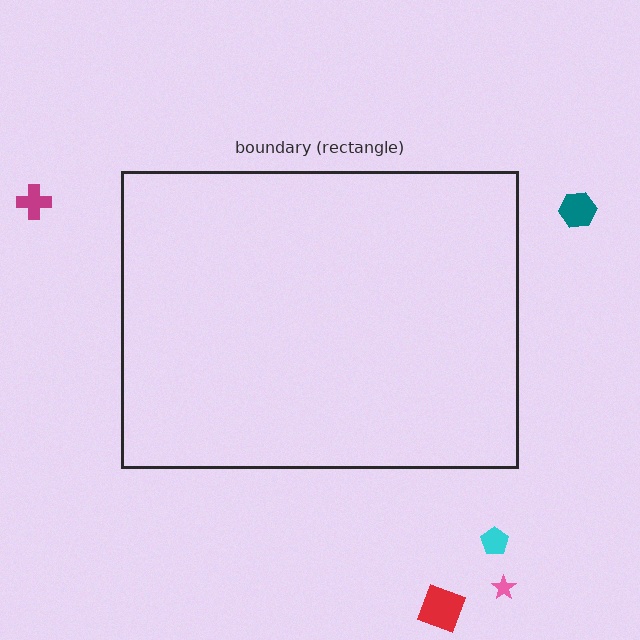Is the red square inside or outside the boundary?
Outside.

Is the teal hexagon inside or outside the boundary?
Outside.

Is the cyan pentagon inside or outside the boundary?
Outside.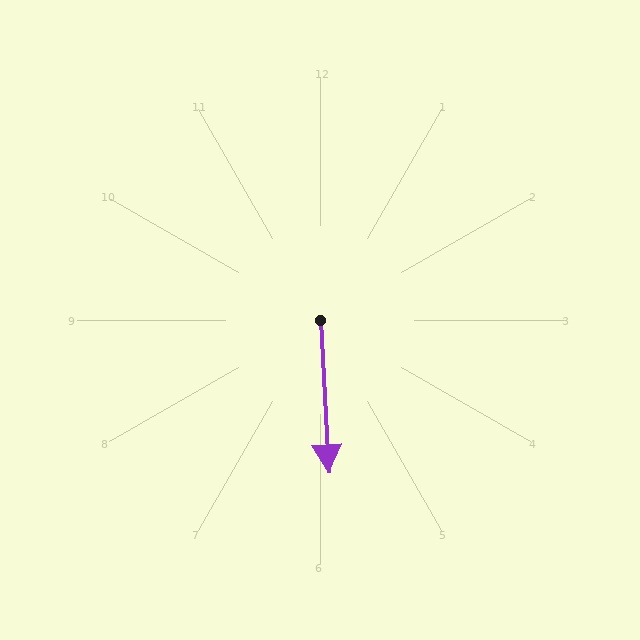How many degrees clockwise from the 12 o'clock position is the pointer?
Approximately 177 degrees.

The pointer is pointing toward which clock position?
Roughly 6 o'clock.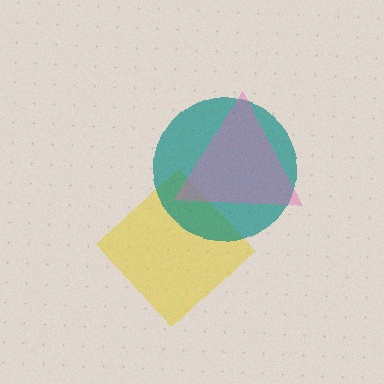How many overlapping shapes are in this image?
There are 3 overlapping shapes in the image.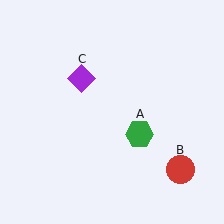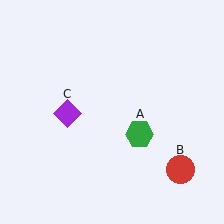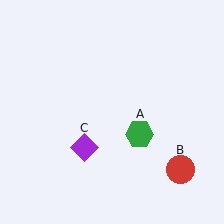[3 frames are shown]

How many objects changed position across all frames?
1 object changed position: purple diamond (object C).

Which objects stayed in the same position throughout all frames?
Green hexagon (object A) and red circle (object B) remained stationary.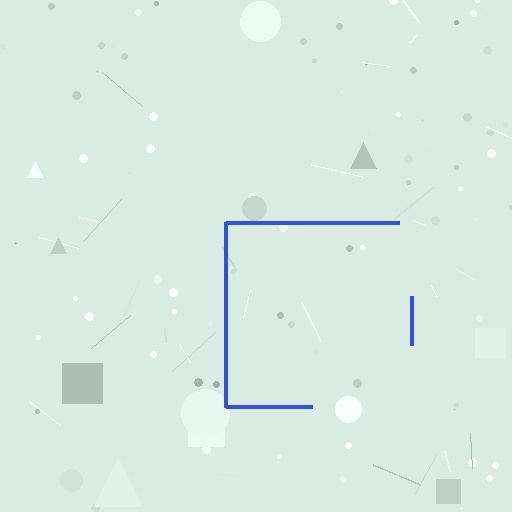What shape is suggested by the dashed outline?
The dashed outline suggests a square.